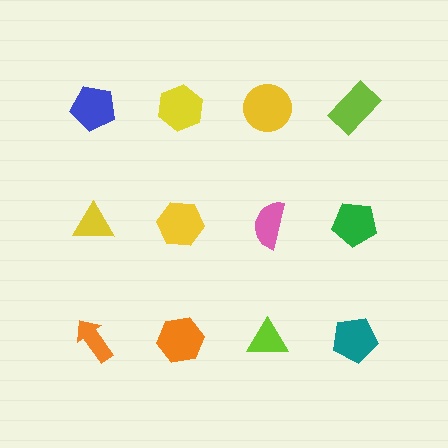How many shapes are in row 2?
4 shapes.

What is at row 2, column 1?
A yellow triangle.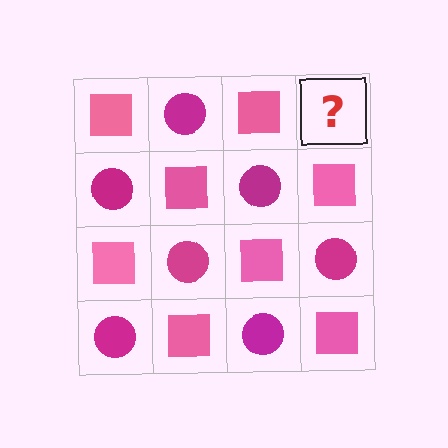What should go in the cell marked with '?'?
The missing cell should contain a magenta circle.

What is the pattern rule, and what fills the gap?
The rule is that it alternates pink square and magenta circle in a checkerboard pattern. The gap should be filled with a magenta circle.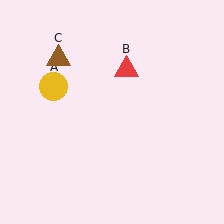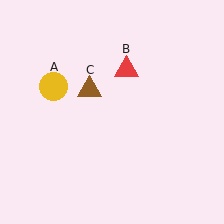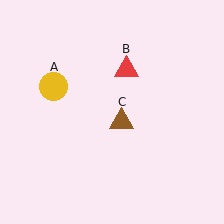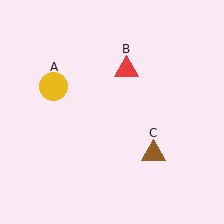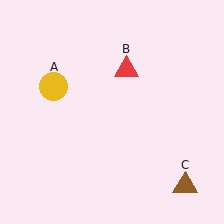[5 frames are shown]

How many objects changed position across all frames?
1 object changed position: brown triangle (object C).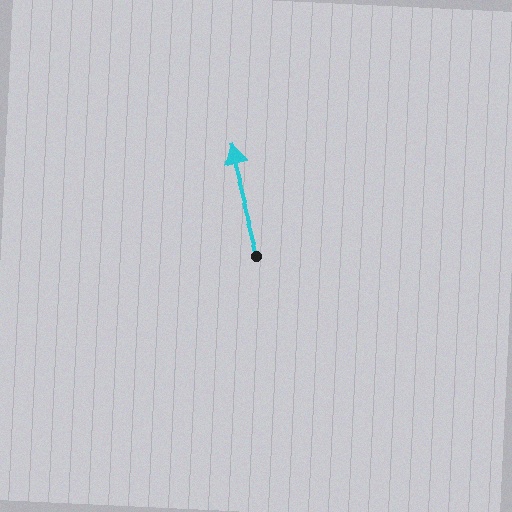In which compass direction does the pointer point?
North.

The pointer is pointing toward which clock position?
Roughly 12 o'clock.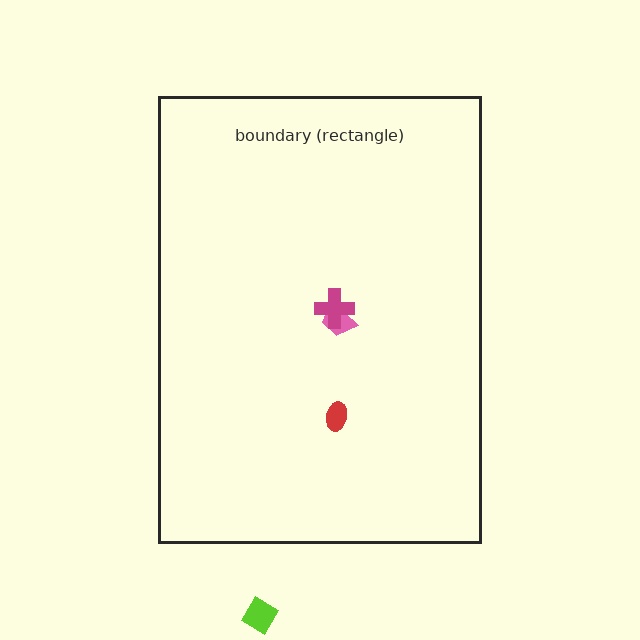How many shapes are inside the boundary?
3 inside, 1 outside.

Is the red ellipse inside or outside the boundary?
Inside.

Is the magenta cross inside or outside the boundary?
Inside.